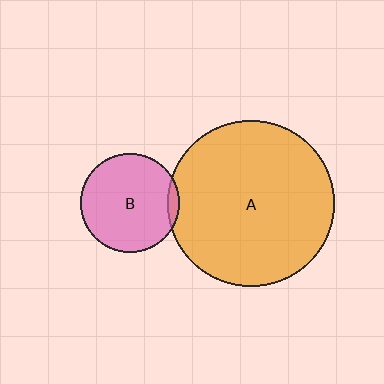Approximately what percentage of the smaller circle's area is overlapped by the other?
Approximately 5%.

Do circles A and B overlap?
Yes.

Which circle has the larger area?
Circle A (orange).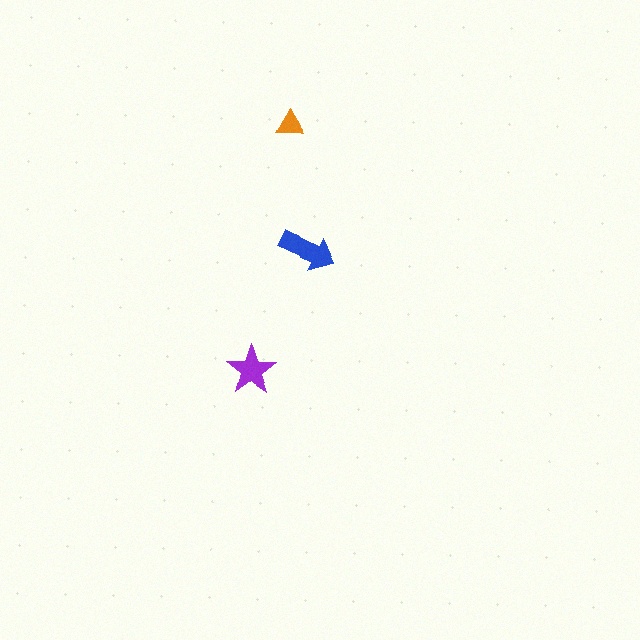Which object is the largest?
The blue arrow.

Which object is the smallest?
The orange triangle.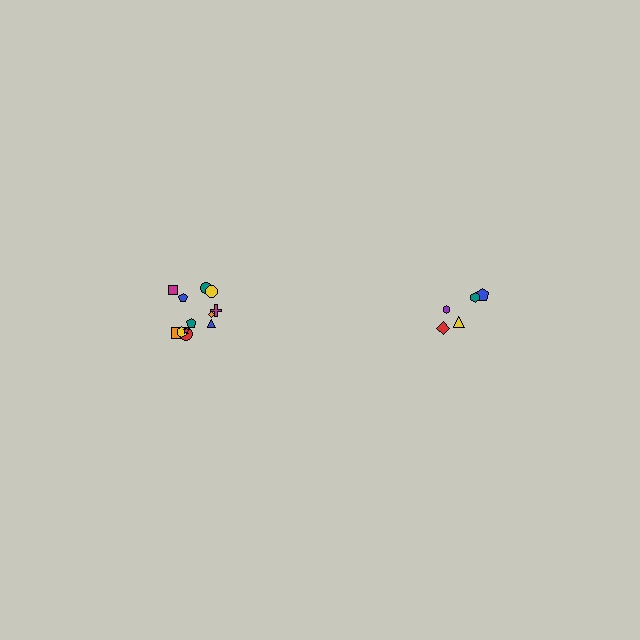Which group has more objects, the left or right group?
The left group.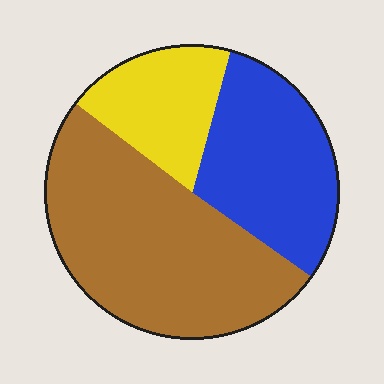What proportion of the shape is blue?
Blue covers 31% of the shape.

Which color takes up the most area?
Brown, at roughly 50%.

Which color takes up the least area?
Yellow, at roughly 20%.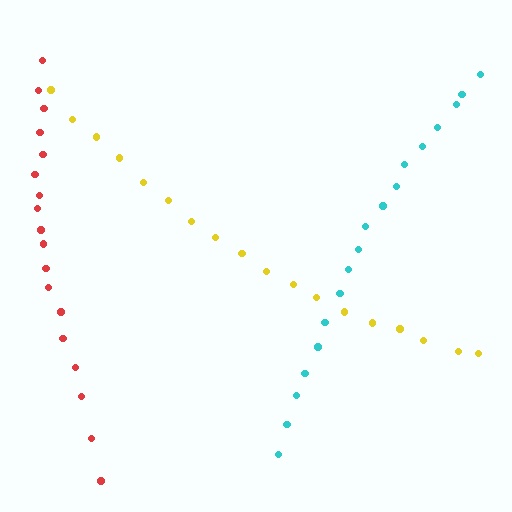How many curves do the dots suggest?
There are 3 distinct paths.